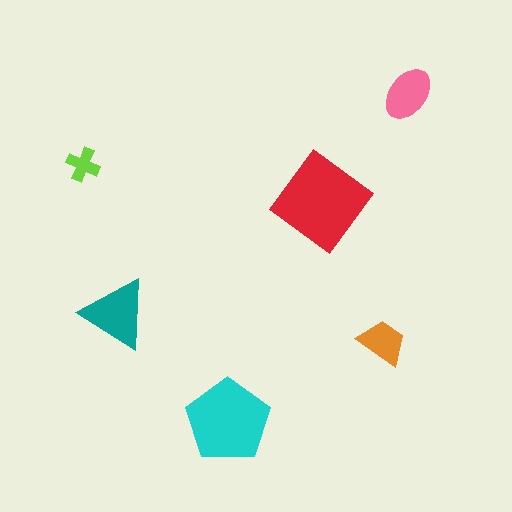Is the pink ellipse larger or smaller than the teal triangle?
Smaller.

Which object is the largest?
The red diamond.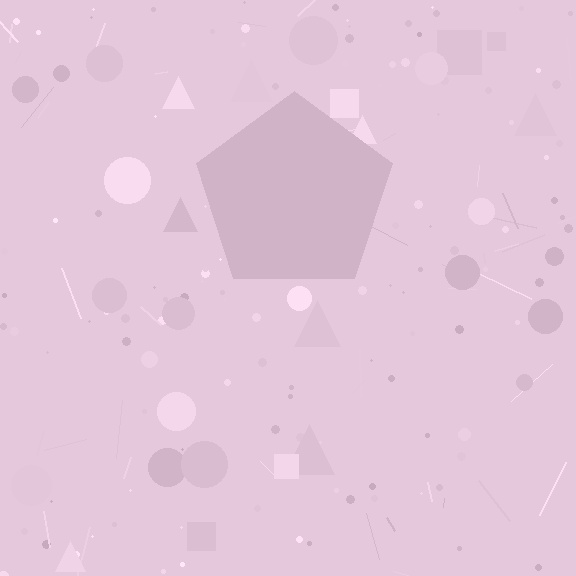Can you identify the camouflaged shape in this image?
The camouflaged shape is a pentagon.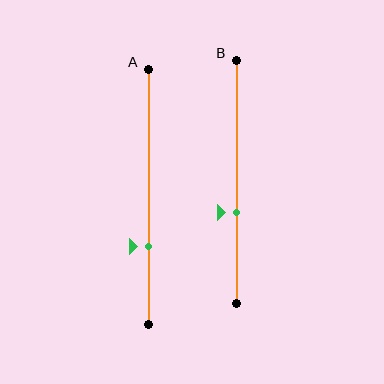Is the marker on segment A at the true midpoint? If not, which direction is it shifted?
No, the marker on segment A is shifted downward by about 20% of the segment length.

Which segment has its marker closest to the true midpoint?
Segment B has its marker closest to the true midpoint.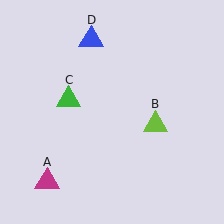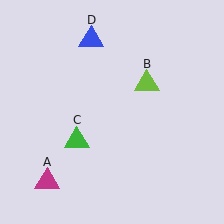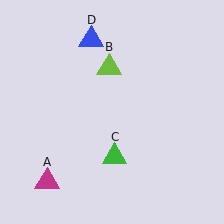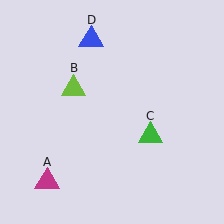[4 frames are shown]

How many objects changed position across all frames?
2 objects changed position: lime triangle (object B), green triangle (object C).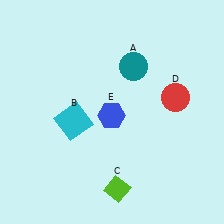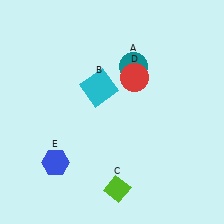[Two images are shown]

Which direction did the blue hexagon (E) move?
The blue hexagon (E) moved left.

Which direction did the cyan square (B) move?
The cyan square (B) moved up.